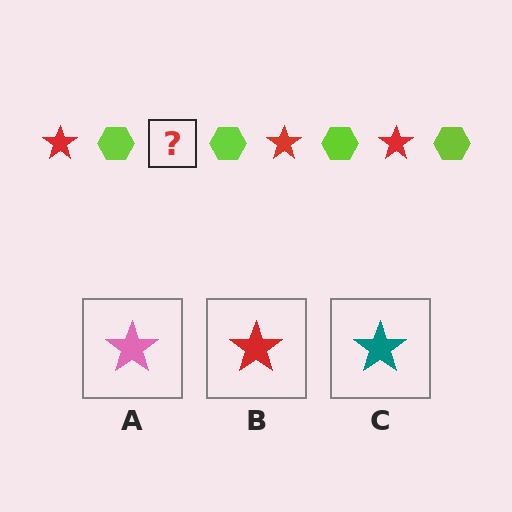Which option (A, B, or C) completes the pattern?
B.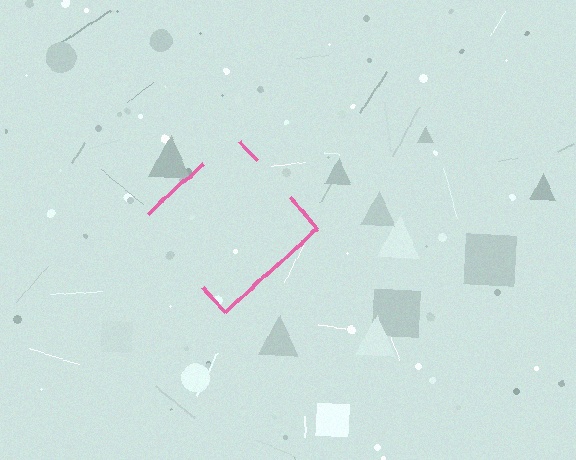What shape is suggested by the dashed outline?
The dashed outline suggests a diamond.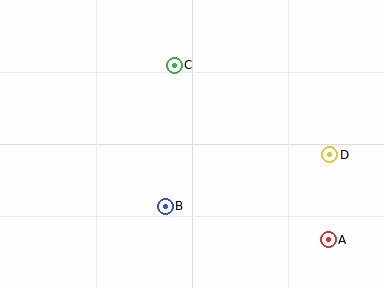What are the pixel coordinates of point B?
Point B is at (165, 206).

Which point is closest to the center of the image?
Point B at (165, 206) is closest to the center.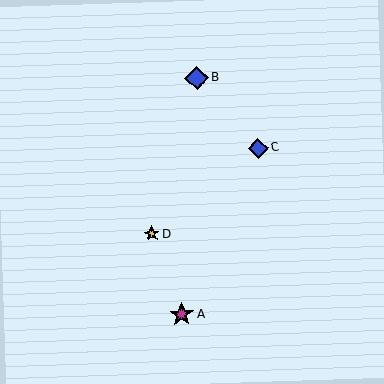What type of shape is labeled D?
Shape D is a yellow star.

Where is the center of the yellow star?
The center of the yellow star is at (152, 234).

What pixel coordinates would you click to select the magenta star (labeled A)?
Click at (182, 315) to select the magenta star A.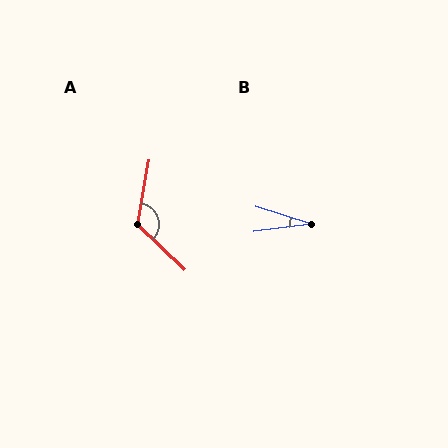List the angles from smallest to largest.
B (26°), A (123°).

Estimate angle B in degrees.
Approximately 26 degrees.